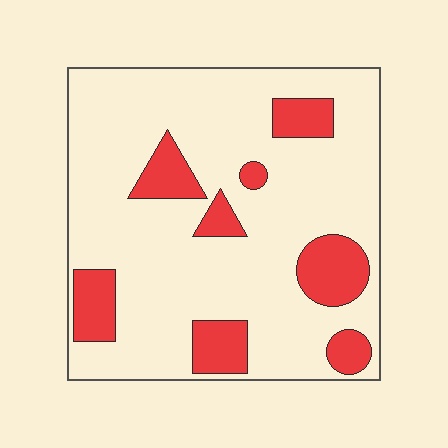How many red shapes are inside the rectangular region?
8.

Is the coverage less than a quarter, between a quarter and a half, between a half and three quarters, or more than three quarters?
Less than a quarter.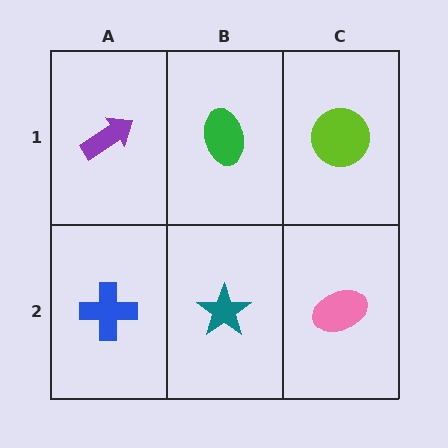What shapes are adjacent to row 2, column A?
A purple arrow (row 1, column A), a teal star (row 2, column B).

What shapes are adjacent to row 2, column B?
A green ellipse (row 1, column B), a blue cross (row 2, column A), a pink ellipse (row 2, column C).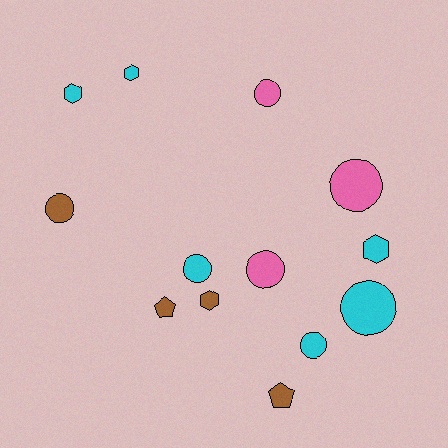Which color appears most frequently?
Cyan, with 6 objects.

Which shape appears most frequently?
Circle, with 7 objects.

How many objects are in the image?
There are 13 objects.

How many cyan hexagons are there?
There are 3 cyan hexagons.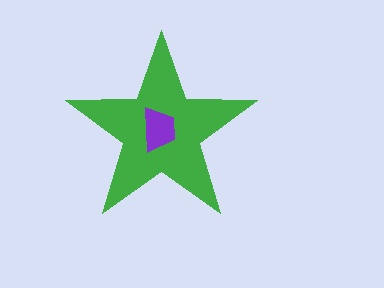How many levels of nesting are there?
2.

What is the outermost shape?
The green star.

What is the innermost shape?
The purple trapezoid.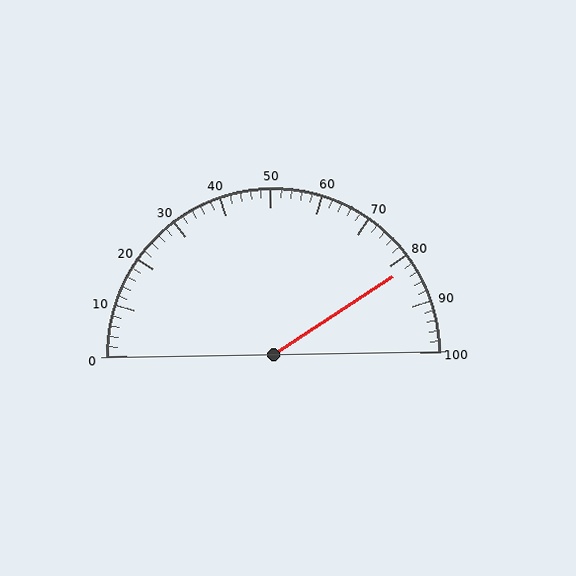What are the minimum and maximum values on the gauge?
The gauge ranges from 0 to 100.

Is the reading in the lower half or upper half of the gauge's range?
The reading is in the upper half of the range (0 to 100).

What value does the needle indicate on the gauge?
The needle indicates approximately 82.